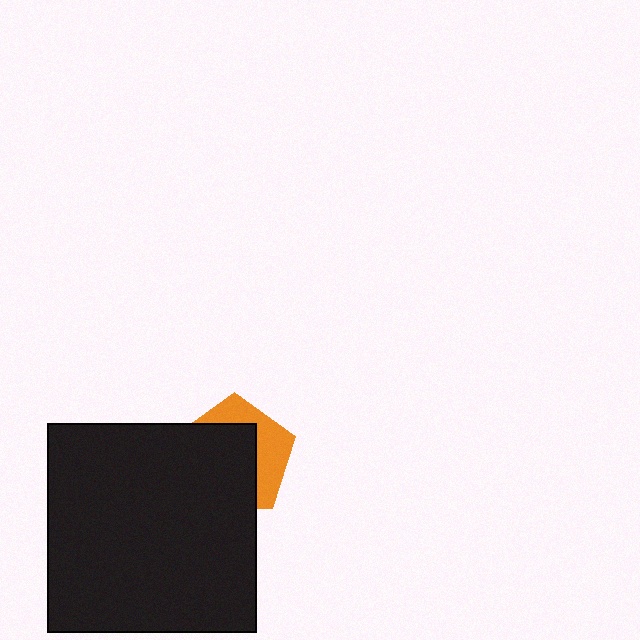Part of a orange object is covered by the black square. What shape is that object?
It is a pentagon.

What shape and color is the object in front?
The object in front is a black square.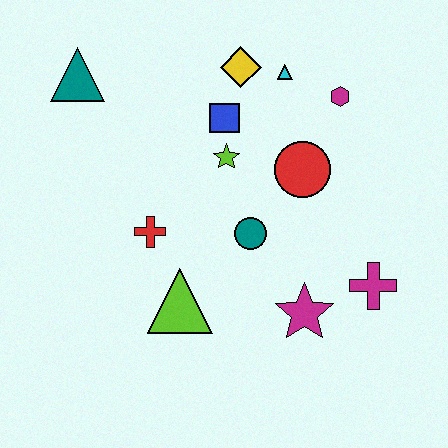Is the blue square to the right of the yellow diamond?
No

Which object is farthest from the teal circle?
The teal triangle is farthest from the teal circle.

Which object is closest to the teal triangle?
The blue square is closest to the teal triangle.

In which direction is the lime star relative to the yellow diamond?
The lime star is below the yellow diamond.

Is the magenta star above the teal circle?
No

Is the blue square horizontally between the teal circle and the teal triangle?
Yes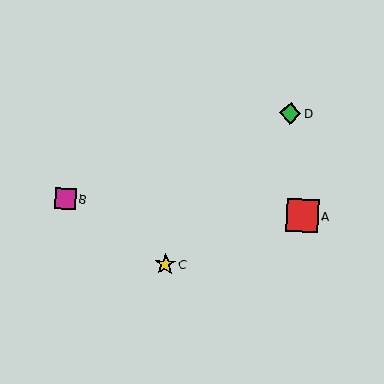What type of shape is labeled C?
Shape C is a yellow star.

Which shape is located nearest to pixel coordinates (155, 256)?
The yellow star (labeled C) at (165, 264) is nearest to that location.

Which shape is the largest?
The red square (labeled A) is the largest.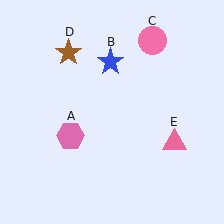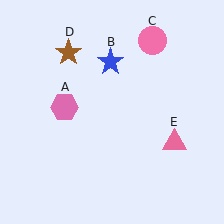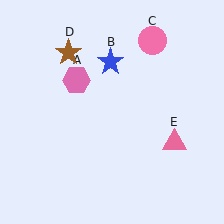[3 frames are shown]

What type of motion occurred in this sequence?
The pink hexagon (object A) rotated clockwise around the center of the scene.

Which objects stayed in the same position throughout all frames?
Blue star (object B) and pink circle (object C) and brown star (object D) and pink triangle (object E) remained stationary.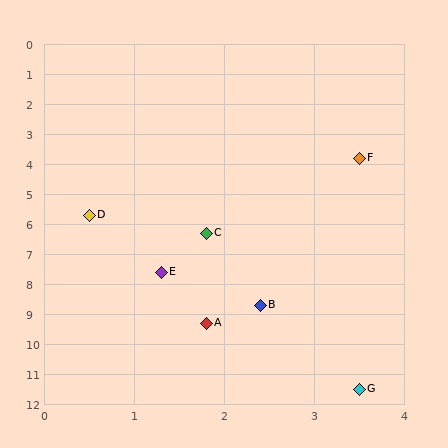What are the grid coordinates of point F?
Point F is at approximately (3.5, 3.8).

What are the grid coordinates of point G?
Point G is at approximately (3.5, 11.5).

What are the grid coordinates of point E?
Point E is at approximately (1.3, 7.6).